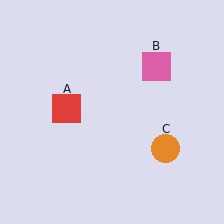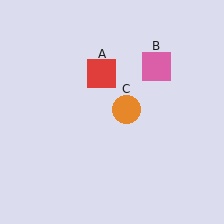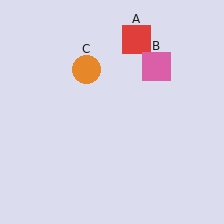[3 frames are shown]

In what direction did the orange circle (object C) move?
The orange circle (object C) moved up and to the left.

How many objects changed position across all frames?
2 objects changed position: red square (object A), orange circle (object C).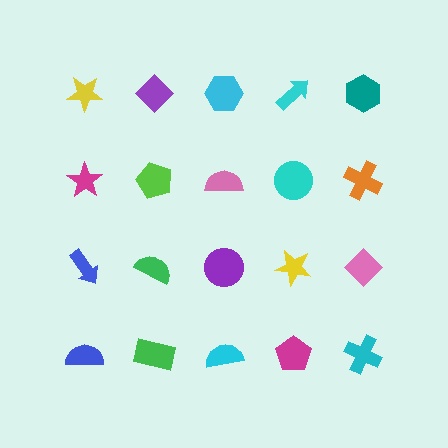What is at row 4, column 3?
A cyan semicircle.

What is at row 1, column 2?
A purple diamond.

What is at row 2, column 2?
A lime pentagon.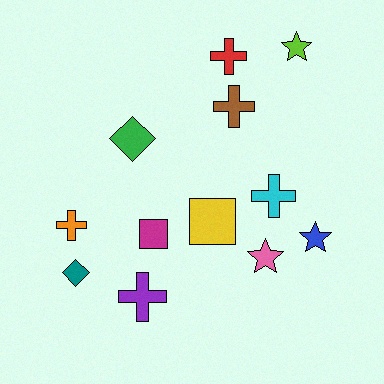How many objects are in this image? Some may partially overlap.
There are 12 objects.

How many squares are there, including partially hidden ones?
There are 2 squares.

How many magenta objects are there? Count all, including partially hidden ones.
There is 1 magenta object.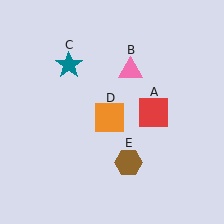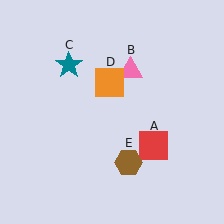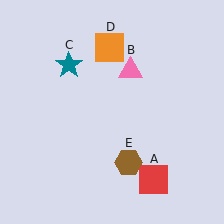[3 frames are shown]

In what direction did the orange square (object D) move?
The orange square (object D) moved up.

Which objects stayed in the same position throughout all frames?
Pink triangle (object B) and teal star (object C) and brown hexagon (object E) remained stationary.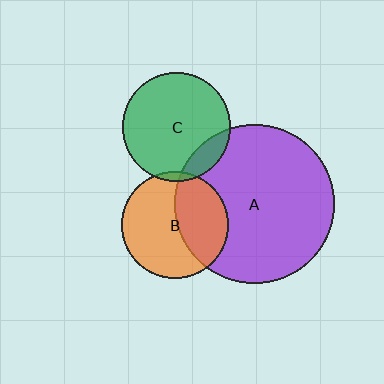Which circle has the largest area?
Circle A (purple).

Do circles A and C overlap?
Yes.